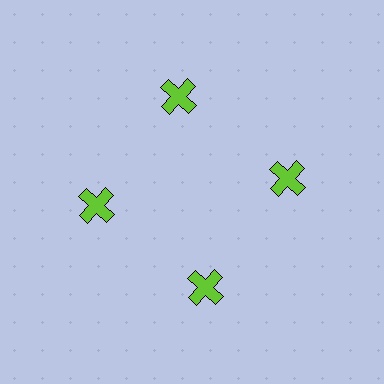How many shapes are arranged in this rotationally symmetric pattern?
There are 4 shapes, arranged in 4 groups of 1.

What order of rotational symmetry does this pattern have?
This pattern has 4-fold rotational symmetry.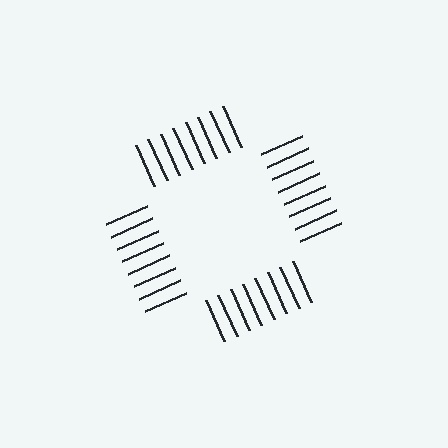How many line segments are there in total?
32 — 8 along each of the 4 edges.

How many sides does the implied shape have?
4 sides — the line-ends trace a square.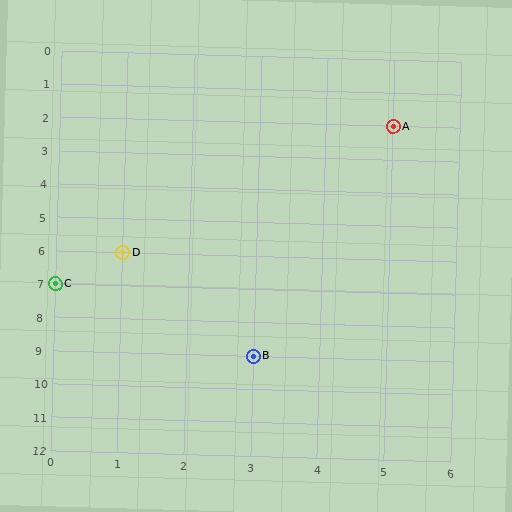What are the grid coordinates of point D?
Point D is at grid coordinates (1, 6).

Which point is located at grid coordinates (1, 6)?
Point D is at (1, 6).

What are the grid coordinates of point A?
Point A is at grid coordinates (5, 2).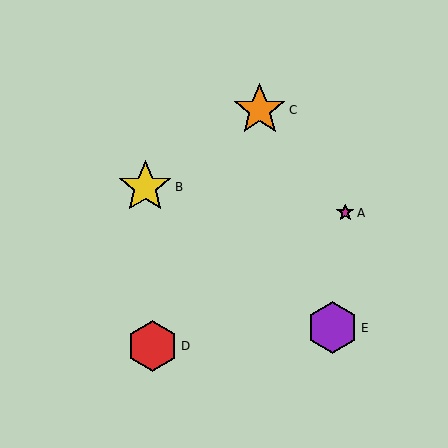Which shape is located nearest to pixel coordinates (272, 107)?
The orange star (labeled C) at (260, 110) is nearest to that location.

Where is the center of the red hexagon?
The center of the red hexagon is at (152, 346).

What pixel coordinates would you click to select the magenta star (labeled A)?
Click at (345, 213) to select the magenta star A.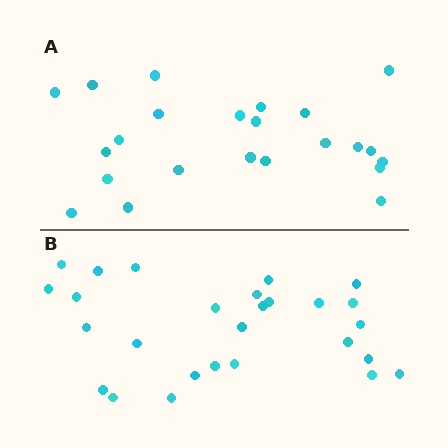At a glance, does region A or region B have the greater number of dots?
Region B (the bottom region) has more dots.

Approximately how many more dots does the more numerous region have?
Region B has about 4 more dots than region A.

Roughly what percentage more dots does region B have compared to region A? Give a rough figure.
About 15% more.